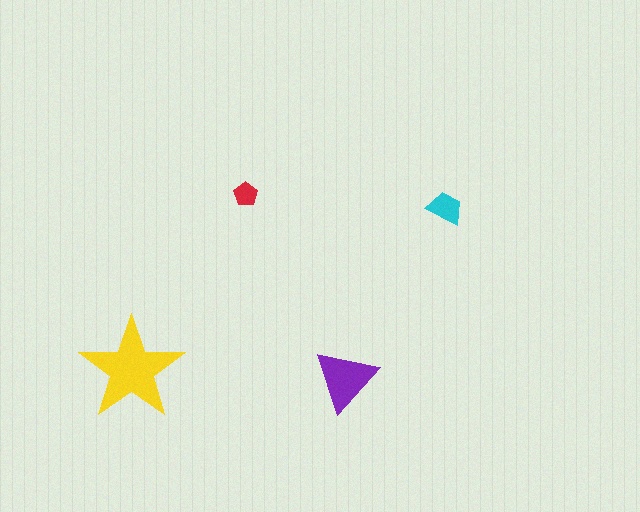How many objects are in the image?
There are 4 objects in the image.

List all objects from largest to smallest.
The yellow star, the purple triangle, the cyan trapezoid, the red pentagon.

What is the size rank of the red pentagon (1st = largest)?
4th.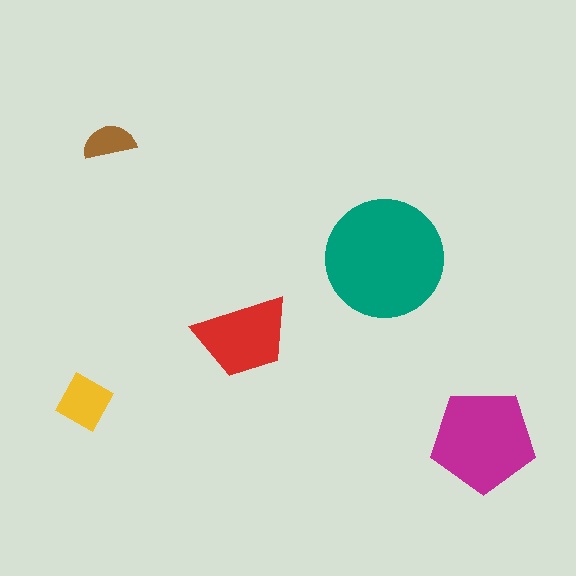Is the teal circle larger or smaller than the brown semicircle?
Larger.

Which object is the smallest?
The brown semicircle.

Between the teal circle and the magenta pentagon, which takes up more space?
The teal circle.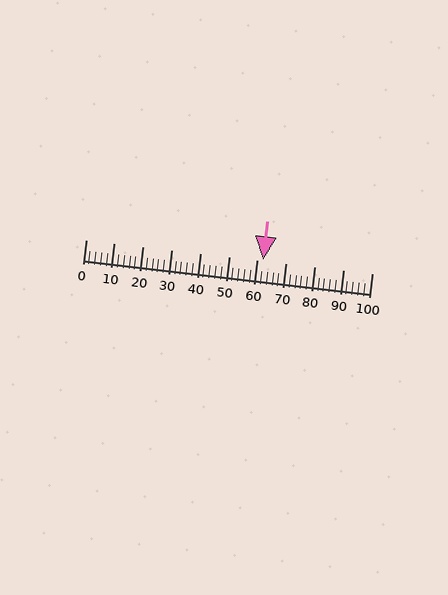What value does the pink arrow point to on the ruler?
The pink arrow points to approximately 62.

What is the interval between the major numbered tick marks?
The major tick marks are spaced 10 units apart.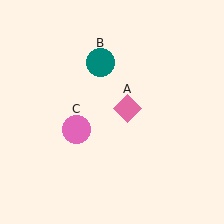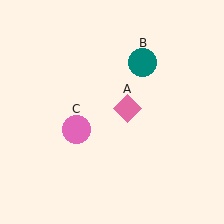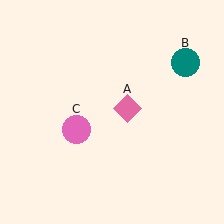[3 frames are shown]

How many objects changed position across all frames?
1 object changed position: teal circle (object B).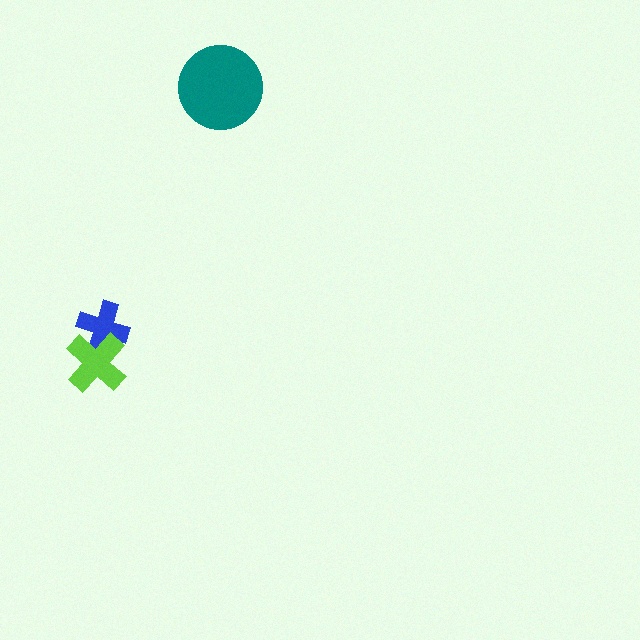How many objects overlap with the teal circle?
0 objects overlap with the teal circle.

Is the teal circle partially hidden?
No, no other shape covers it.